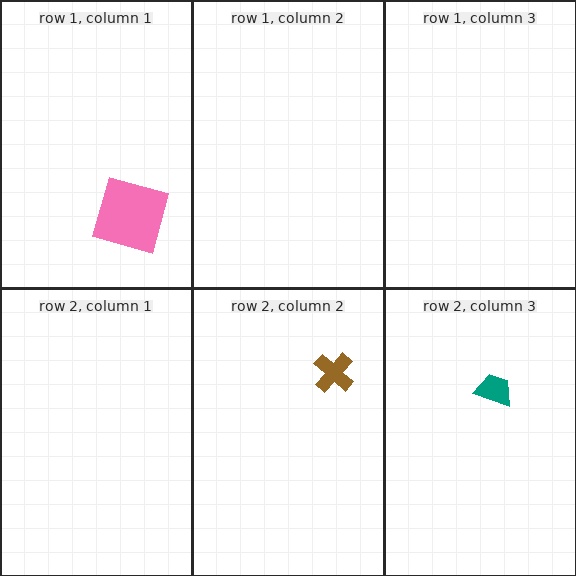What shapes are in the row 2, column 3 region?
The teal trapezoid.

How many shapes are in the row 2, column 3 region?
1.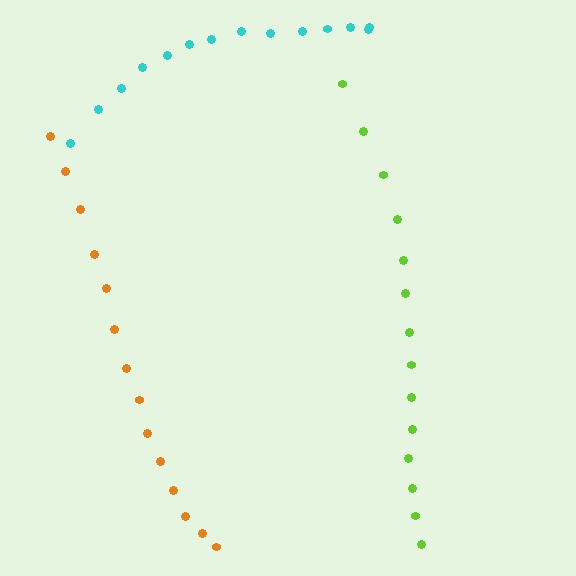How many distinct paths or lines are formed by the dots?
There are 3 distinct paths.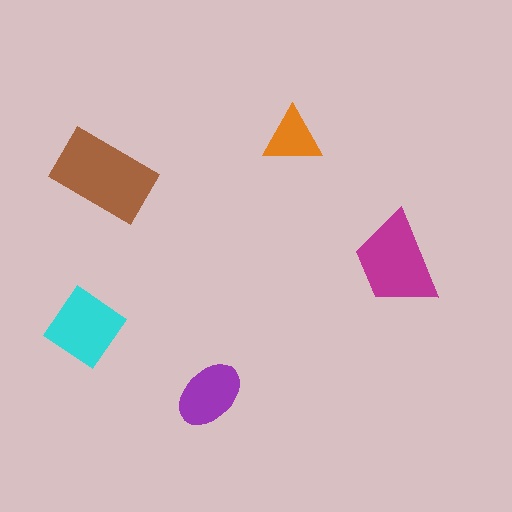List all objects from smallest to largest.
The orange triangle, the purple ellipse, the cyan diamond, the magenta trapezoid, the brown rectangle.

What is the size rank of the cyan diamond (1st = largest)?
3rd.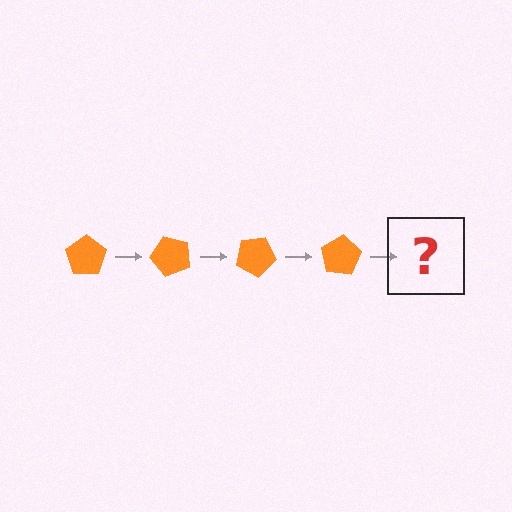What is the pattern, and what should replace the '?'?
The pattern is that the pentagon rotates 50 degrees each step. The '?' should be an orange pentagon rotated 200 degrees.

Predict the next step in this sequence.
The next step is an orange pentagon rotated 200 degrees.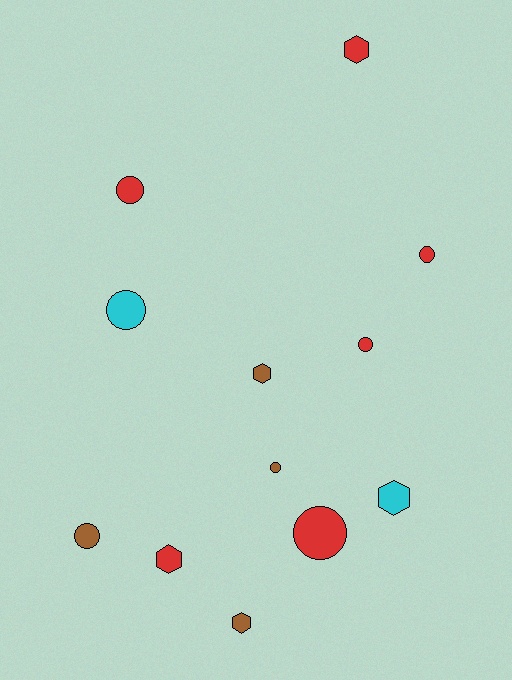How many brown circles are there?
There are 2 brown circles.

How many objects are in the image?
There are 12 objects.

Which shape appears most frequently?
Circle, with 7 objects.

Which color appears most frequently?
Red, with 6 objects.